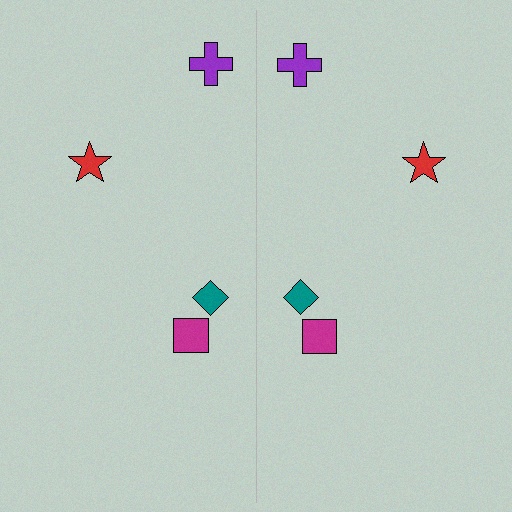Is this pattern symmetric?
Yes, this pattern has bilateral (reflection) symmetry.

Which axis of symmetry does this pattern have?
The pattern has a vertical axis of symmetry running through the center of the image.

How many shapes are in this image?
There are 8 shapes in this image.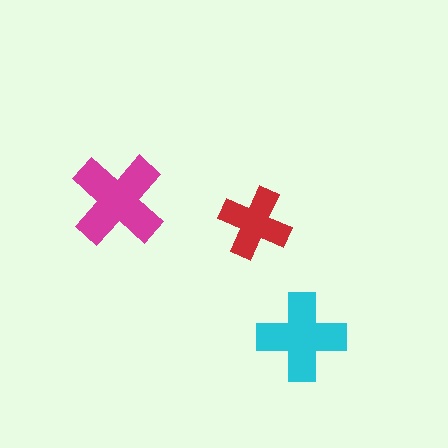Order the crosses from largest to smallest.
the magenta one, the cyan one, the red one.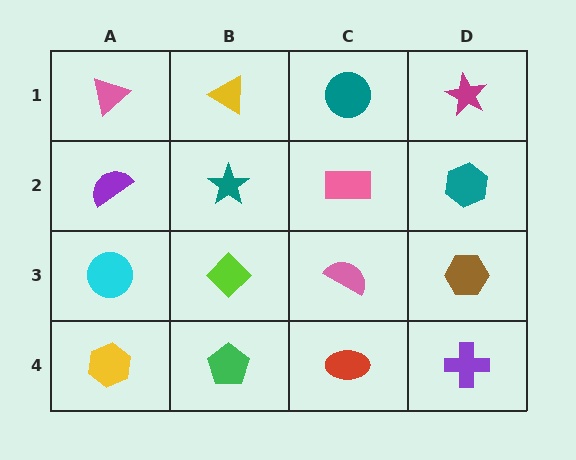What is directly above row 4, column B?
A lime diamond.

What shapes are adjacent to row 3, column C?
A pink rectangle (row 2, column C), a red ellipse (row 4, column C), a lime diamond (row 3, column B), a brown hexagon (row 3, column D).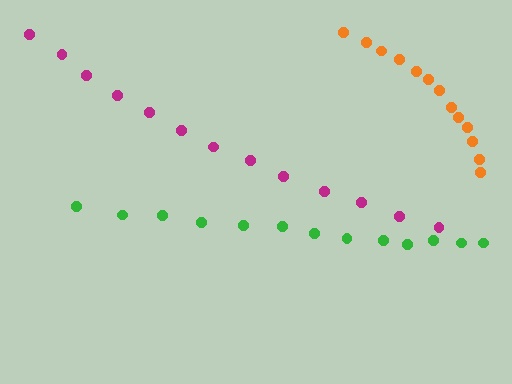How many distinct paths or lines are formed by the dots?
There are 3 distinct paths.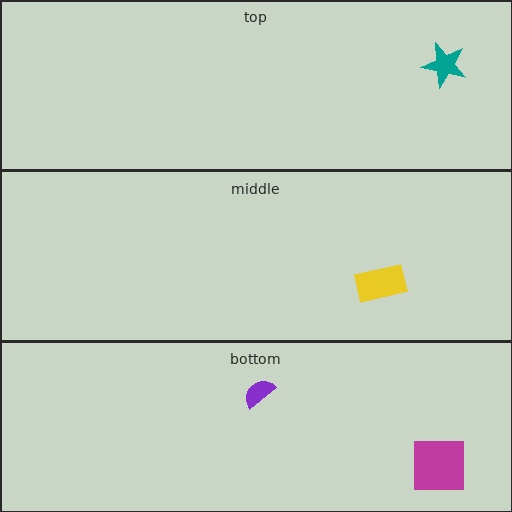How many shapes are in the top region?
1.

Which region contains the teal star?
The top region.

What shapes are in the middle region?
The yellow rectangle.